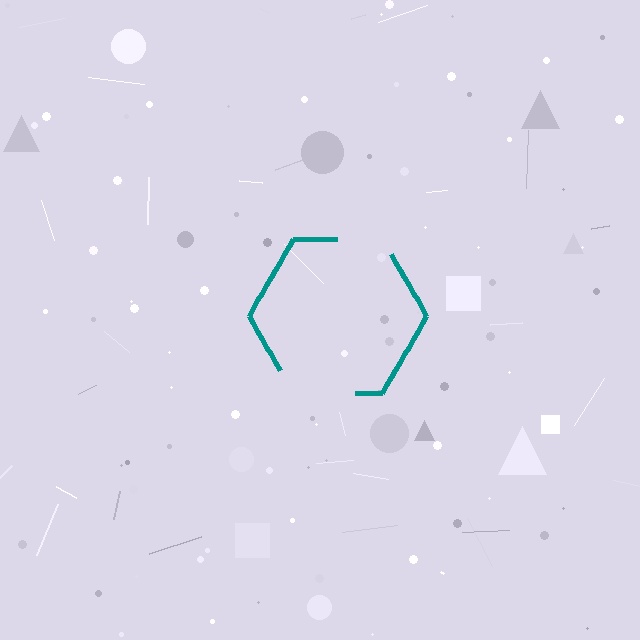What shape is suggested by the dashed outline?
The dashed outline suggests a hexagon.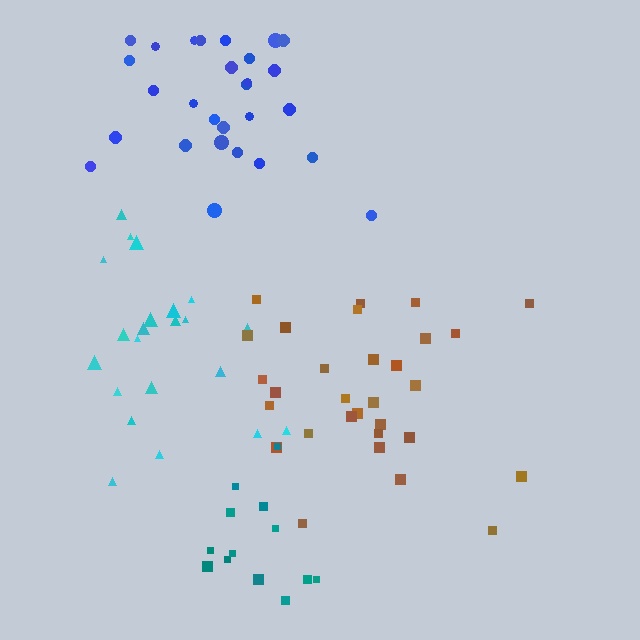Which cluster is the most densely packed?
Teal.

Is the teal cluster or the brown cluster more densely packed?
Teal.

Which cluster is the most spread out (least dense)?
Cyan.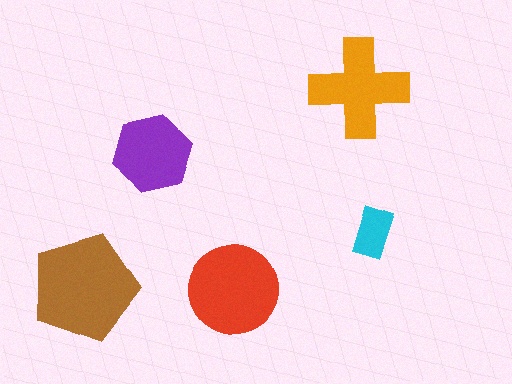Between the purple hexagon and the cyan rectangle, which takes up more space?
The purple hexagon.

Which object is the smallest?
The cyan rectangle.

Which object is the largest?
The brown pentagon.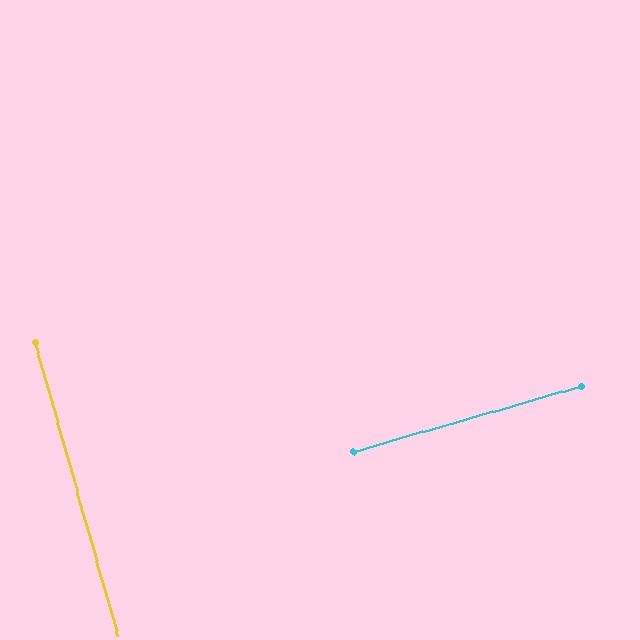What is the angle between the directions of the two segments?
Approximately 90 degrees.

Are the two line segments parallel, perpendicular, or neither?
Perpendicular — they meet at approximately 90°.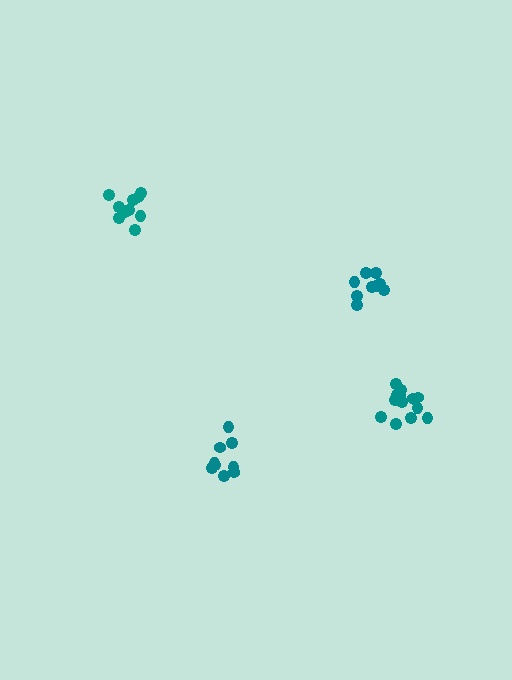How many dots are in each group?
Group 1: 9 dots, Group 2: 9 dots, Group 3: 10 dots, Group 4: 14 dots (42 total).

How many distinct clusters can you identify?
There are 4 distinct clusters.